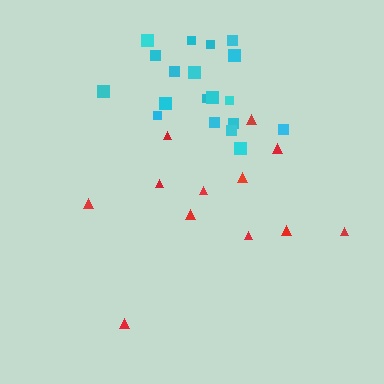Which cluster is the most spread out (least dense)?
Red.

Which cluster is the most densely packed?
Cyan.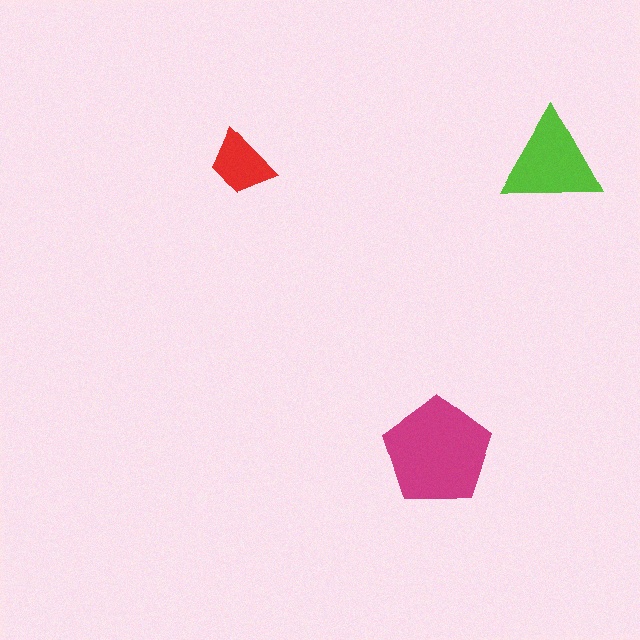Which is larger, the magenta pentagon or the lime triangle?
The magenta pentagon.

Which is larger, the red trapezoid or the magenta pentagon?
The magenta pentagon.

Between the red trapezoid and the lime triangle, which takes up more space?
The lime triangle.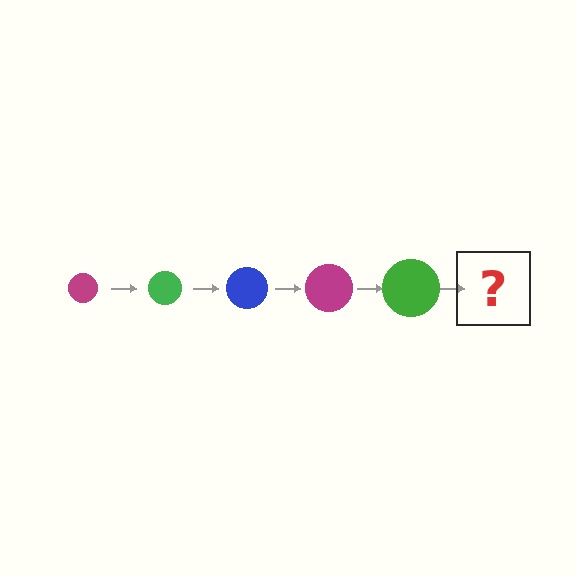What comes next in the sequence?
The next element should be a blue circle, larger than the previous one.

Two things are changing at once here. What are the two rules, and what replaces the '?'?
The two rules are that the circle grows larger each step and the color cycles through magenta, green, and blue. The '?' should be a blue circle, larger than the previous one.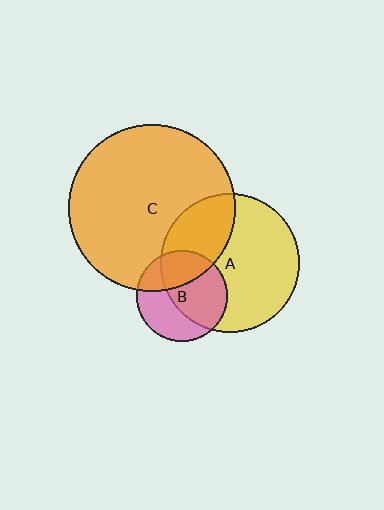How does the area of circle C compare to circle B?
Approximately 3.4 times.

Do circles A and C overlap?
Yes.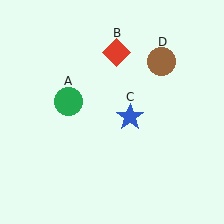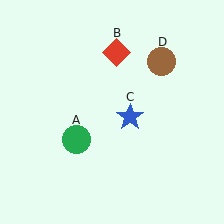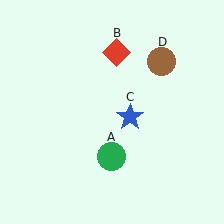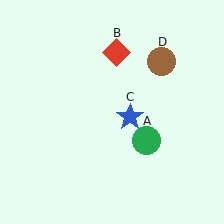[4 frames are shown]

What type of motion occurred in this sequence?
The green circle (object A) rotated counterclockwise around the center of the scene.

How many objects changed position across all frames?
1 object changed position: green circle (object A).